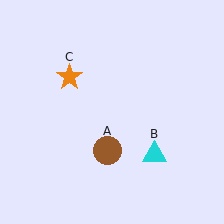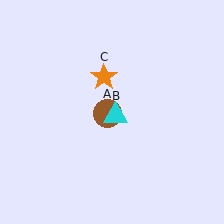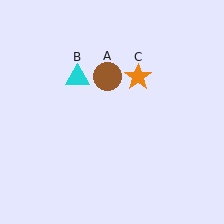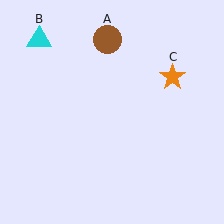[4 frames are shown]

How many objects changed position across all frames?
3 objects changed position: brown circle (object A), cyan triangle (object B), orange star (object C).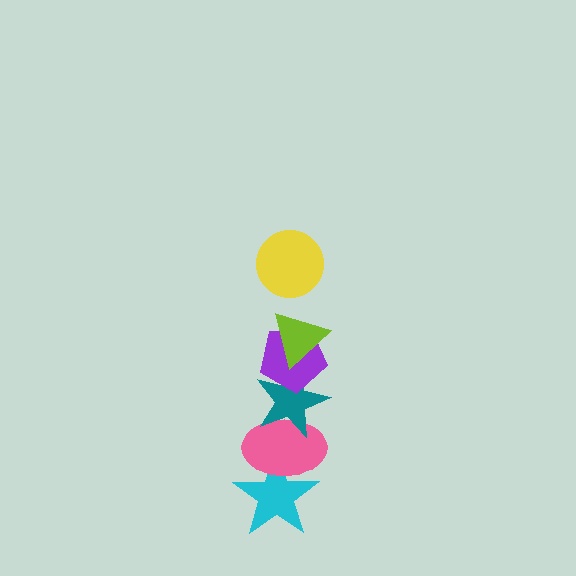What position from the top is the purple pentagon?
The purple pentagon is 3rd from the top.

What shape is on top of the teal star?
The purple pentagon is on top of the teal star.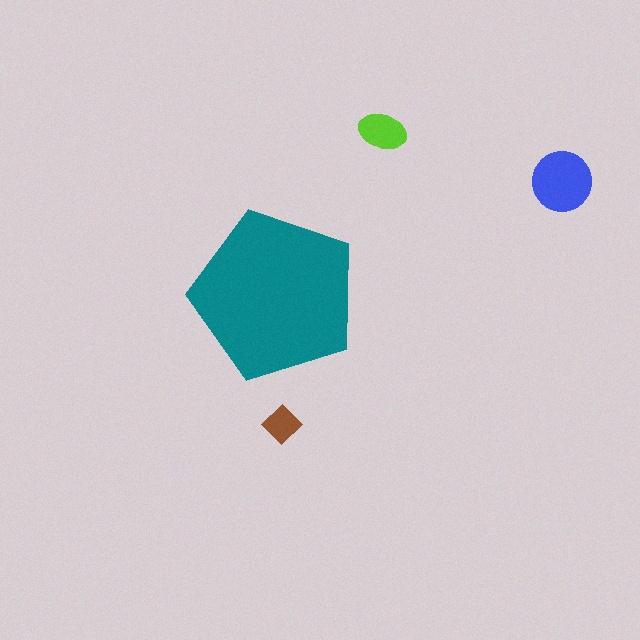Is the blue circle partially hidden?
No, the blue circle is fully visible.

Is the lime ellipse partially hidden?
No, the lime ellipse is fully visible.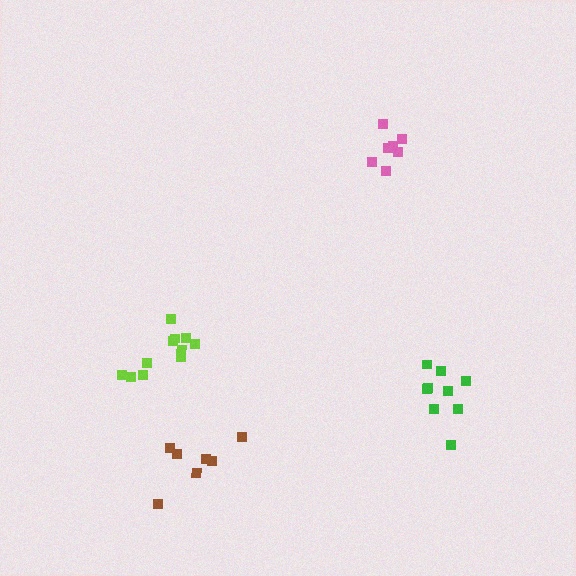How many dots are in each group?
Group 1: 9 dots, Group 2: 11 dots, Group 3: 7 dots, Group 4: 7 dots (34 total).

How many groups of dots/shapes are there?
There are 4 groups.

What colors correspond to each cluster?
The clusters are colored: green, lime, brown, pink.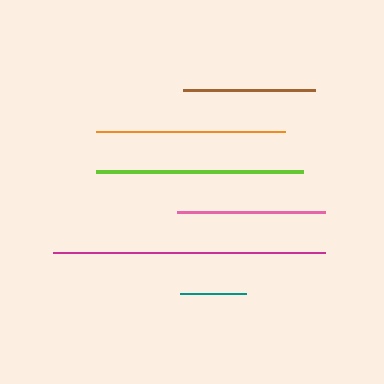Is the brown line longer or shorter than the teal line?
The brown line is longer than the teal line.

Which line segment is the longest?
The magenta line is the longest at approximately 272 pixels.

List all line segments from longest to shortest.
From longest to shortest: magenta, lime, orange, pink, brown, teal.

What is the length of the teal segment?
The teal segment is approximately 67 pixels long.